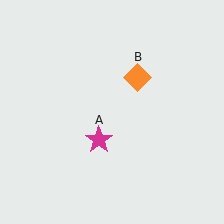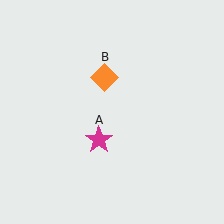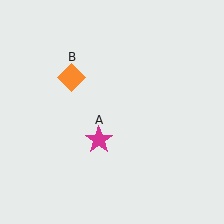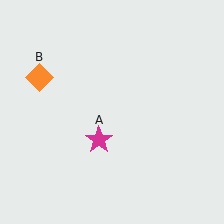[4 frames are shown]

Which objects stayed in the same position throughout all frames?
Magenta star (object A) remained stationary.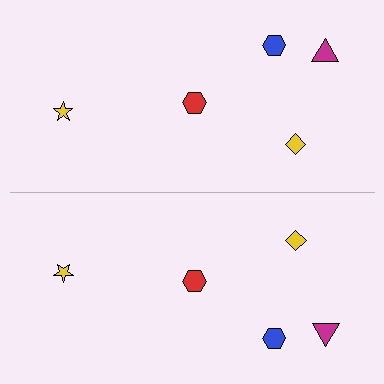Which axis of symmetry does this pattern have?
The pattern has a horizontal axis of symmetry running through the center of the image.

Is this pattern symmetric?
Yes, this pattern has bilateral (reflection) symmetry.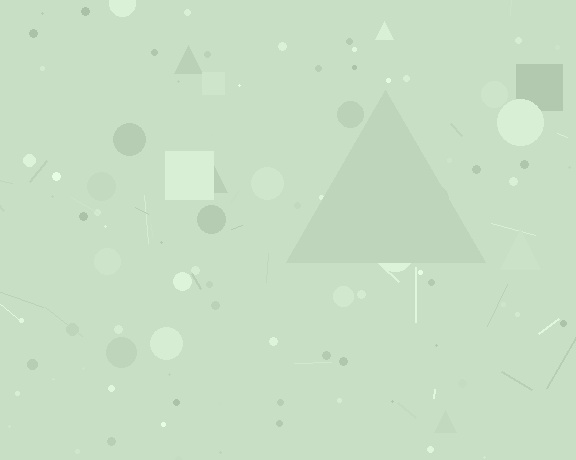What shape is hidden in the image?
A triangle is hidden in the image.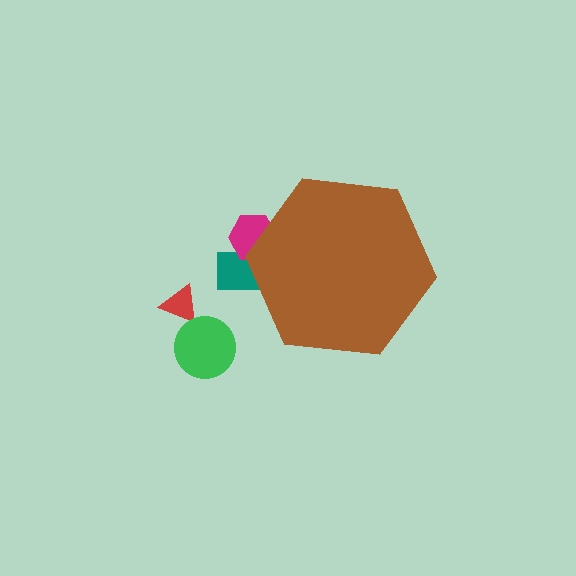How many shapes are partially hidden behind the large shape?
2 shapes are partially hidden.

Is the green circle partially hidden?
No, the green circle is fully visible.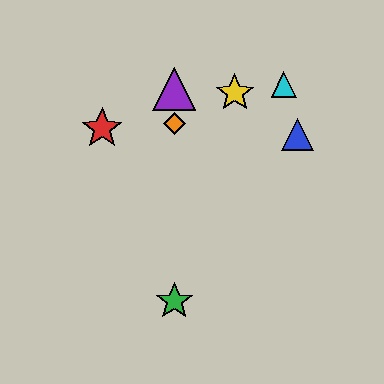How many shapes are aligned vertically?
3 shapes (the green star, the purple triangle, the orange diamond) are aligned vertically.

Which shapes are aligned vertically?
The green star, the purple triangle, the orange diamond are aligned vertically.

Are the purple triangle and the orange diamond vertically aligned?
Yes, both are at x≈174.